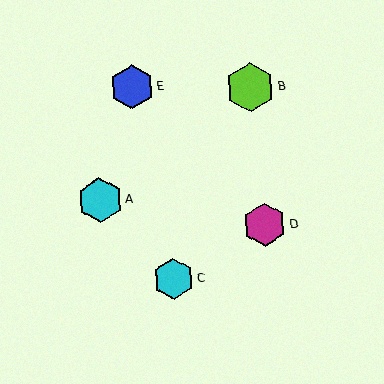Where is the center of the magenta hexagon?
The center of the magenta hexagon is at (265, 225).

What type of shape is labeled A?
Shape A is a cyan hexagon.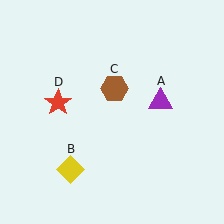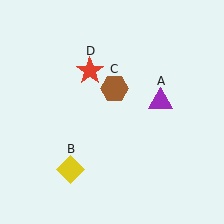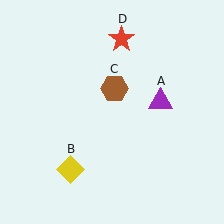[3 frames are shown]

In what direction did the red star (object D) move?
The red star (object D) moved up and to the right.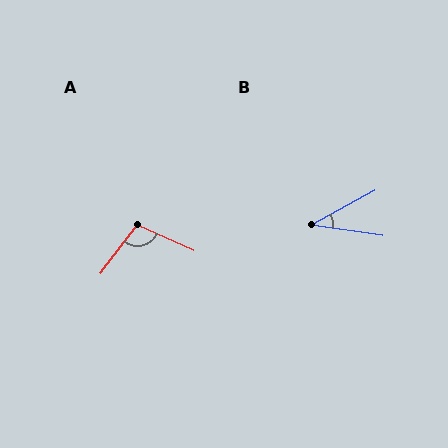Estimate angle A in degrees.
Approximately 102 degrees.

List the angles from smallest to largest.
B (37°), A (102°).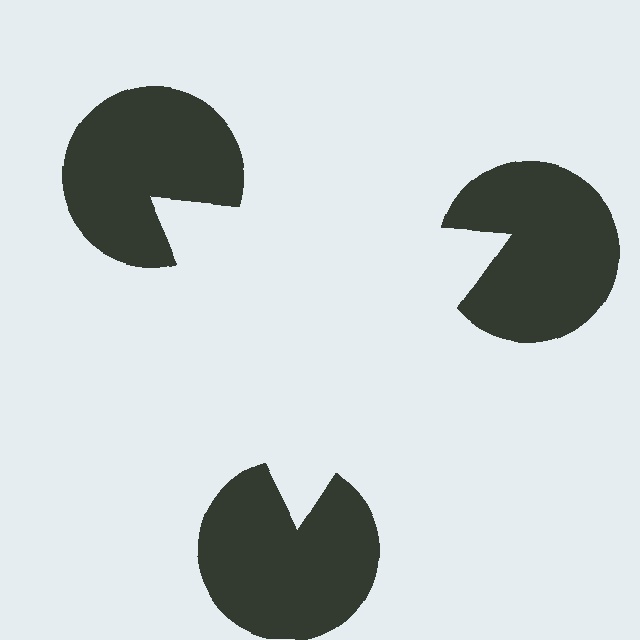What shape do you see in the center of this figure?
An illusory triangle — its edges are inferred from the aligned wedge cuts in the pac-man discs, not physically drawn.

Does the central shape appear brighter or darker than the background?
It typically appears slightly brighter than the background, even though no actual brightness change is drawn.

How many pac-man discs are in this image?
There are 3 — one at each vertex of the illusory triangle.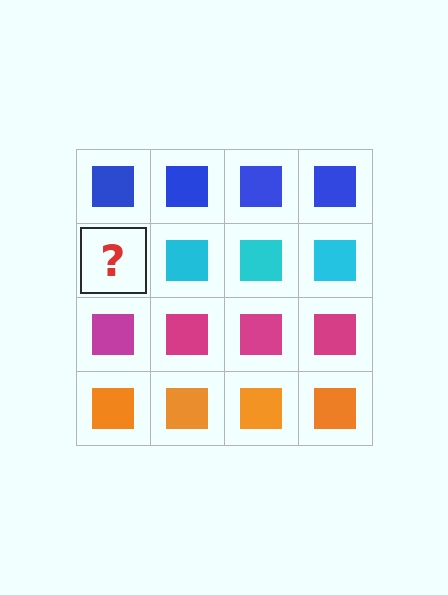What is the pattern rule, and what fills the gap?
The rule is that each row has a consistent color. The gap should be filled with a cyan square.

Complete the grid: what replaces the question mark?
The question mark should be replaced with a cyan square.